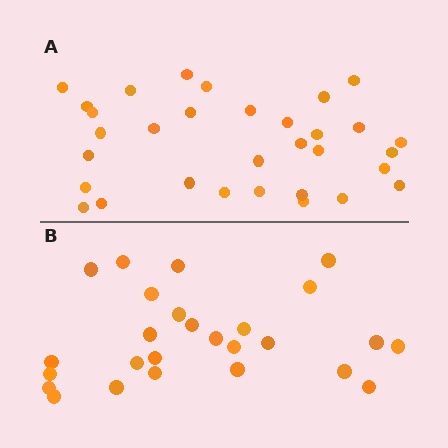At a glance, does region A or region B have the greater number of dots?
Region A (the top region) has more dots.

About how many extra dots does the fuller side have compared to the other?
Region A has about 6 more dots than region B.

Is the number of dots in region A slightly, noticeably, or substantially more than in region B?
Region A has only slightly more — the two regions are fairly close. The ratio is roughly 1.2 to 1.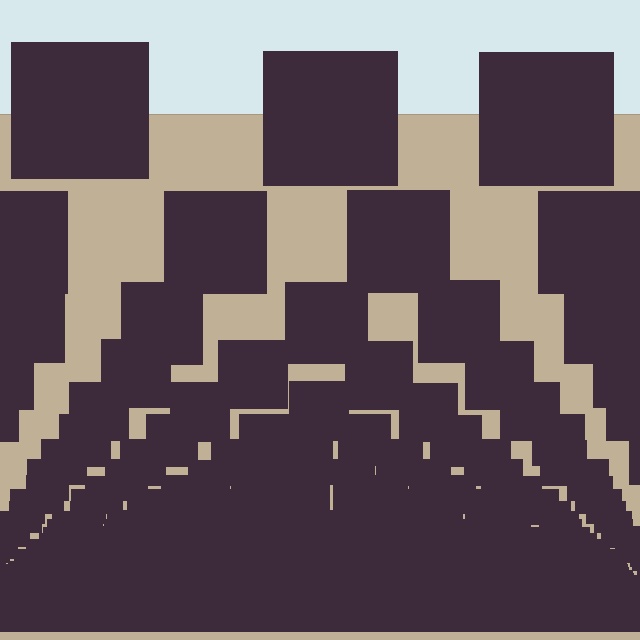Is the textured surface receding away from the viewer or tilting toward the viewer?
The surface appears to tilt toward the viewer. Texture elements get larger and sparser toward the top.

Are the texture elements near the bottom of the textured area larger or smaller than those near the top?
Smaller. The gradient is inverted — elements near the bottom are smaller and denser.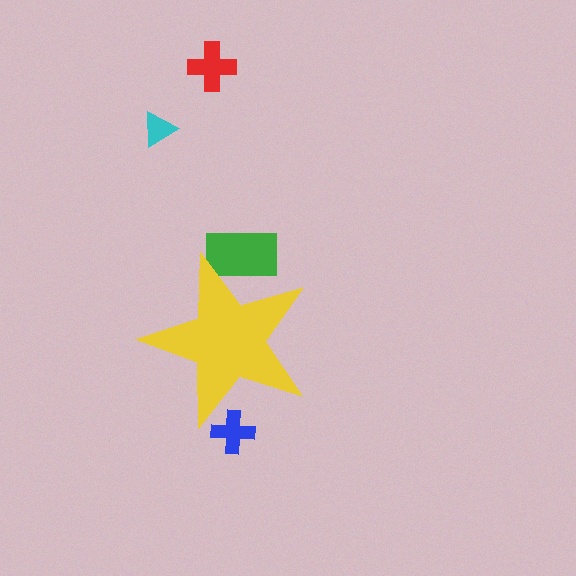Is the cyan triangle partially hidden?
No, the cyan triangle is fully visible.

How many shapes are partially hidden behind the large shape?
2 shapes are partially hidden.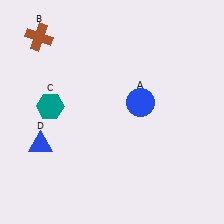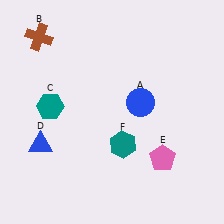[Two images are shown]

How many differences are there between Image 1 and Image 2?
There are 2 differences between the two images.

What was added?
A pink pentagon (E), a teal hexagon (F) were added in Image 2.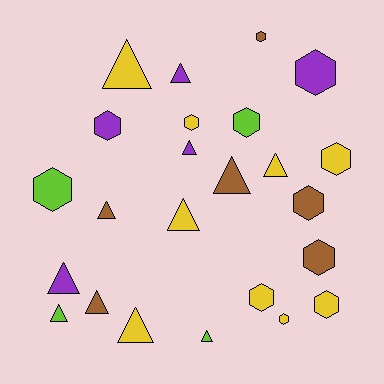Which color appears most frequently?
Yellow, with 9 objects.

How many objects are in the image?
There are 24 objects.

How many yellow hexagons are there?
There are 5 yellow hexagons.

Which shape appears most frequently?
Hexagon, with 12 objects.